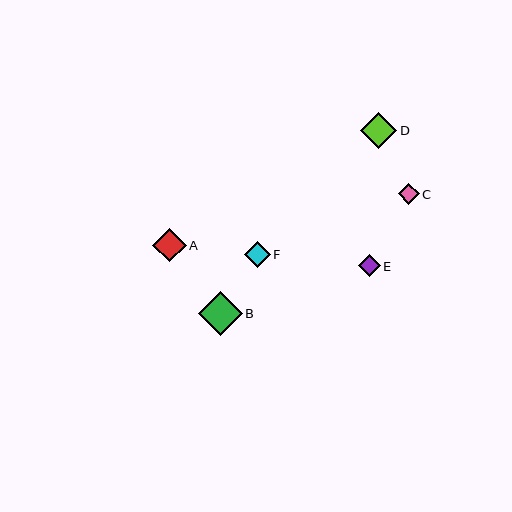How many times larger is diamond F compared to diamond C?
Diamond F is approximately 1.2 times the size of diamond C.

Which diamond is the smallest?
Diamond C is the smallest with a size of approximately 21 pixels.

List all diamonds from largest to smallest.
From largest to smallest: B, D, A, F, E, C.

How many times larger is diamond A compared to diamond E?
Diamond A is approximately 1.5 times the size of diamond E.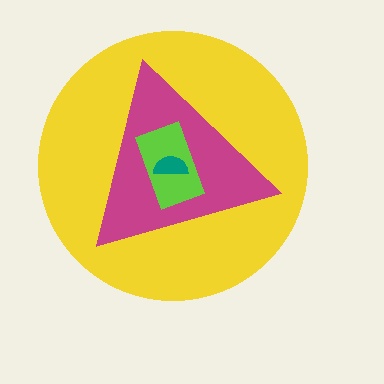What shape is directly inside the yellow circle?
The magenta triangle.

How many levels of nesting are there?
4.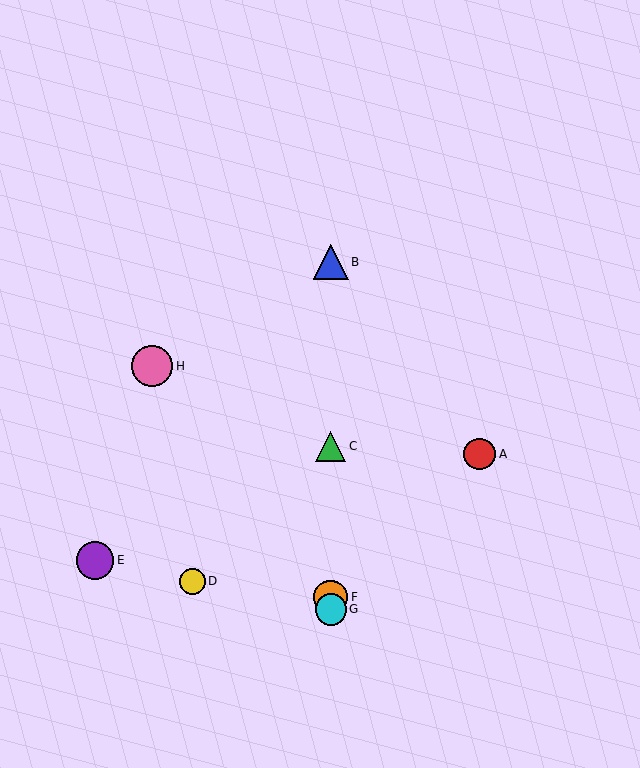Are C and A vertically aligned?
No, C is at x≈331 and A is at x≈480.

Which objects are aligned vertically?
Objects B, C, F, G are aligned vertically.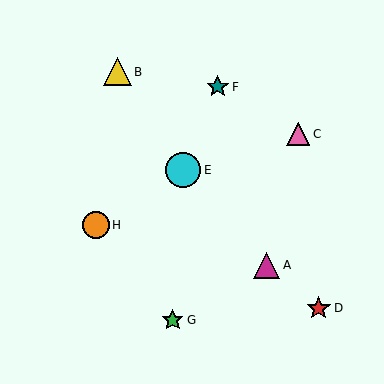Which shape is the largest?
The cyan circle (labeled E) is the largest.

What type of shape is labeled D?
Shape D is a red star.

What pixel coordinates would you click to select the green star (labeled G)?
Click at (173, 320) to select the green star G.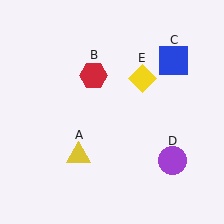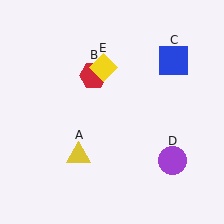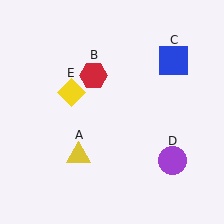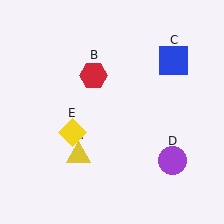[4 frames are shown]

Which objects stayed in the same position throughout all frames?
Yellow triangle (object A) and red hexagon (object B) and blue square (object C) and purple circle (object D) remained stationary.